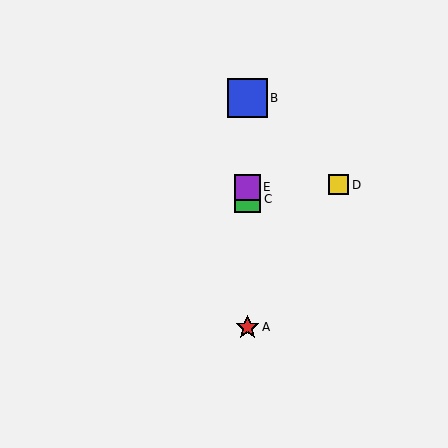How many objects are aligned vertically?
4 objects (A, B, C, E) are aligned vertically.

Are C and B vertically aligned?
Yes, both are at x≈247.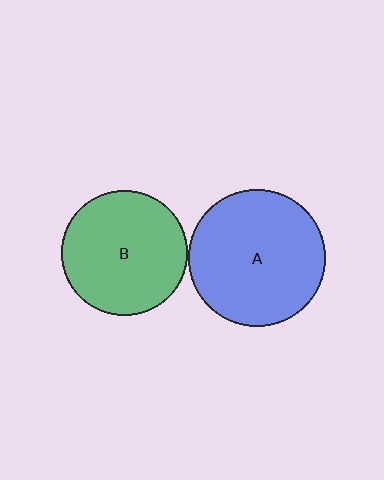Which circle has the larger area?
Circle A (blue).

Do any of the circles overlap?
No, none of the circles overlap.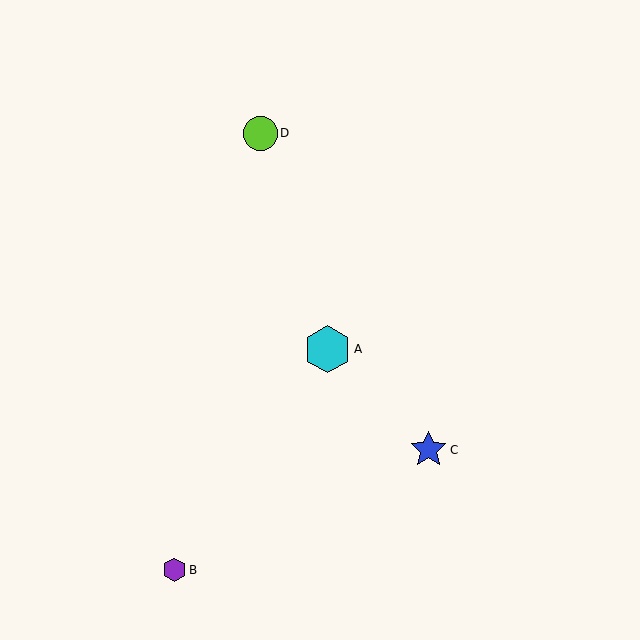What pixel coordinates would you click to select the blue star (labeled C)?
Click at (429, 450) to select the blue star C.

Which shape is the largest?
The cyan hexagon (labeled A) is the largest.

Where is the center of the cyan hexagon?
The center of the cyan hexagon is at (328, 349).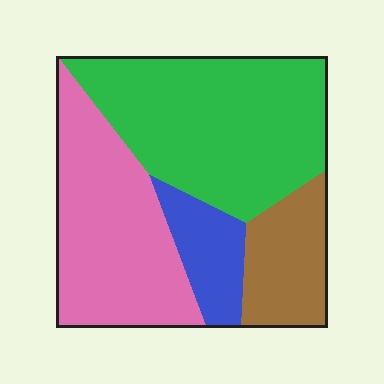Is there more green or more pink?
Green.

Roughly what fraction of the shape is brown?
Brown takes up about one sixth (1/6) of the shape.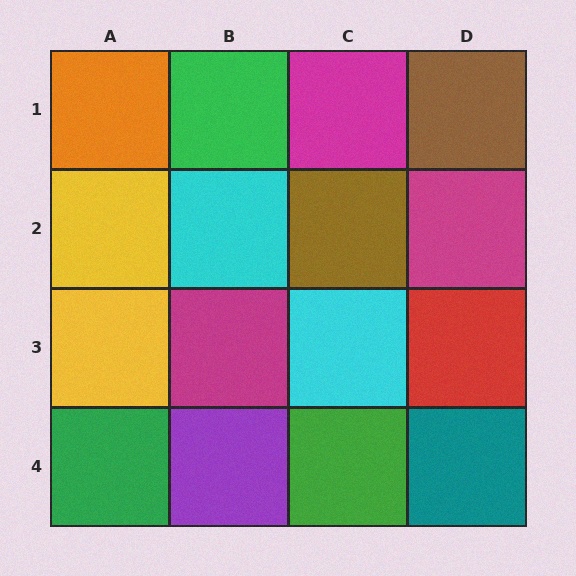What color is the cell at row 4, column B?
Purple.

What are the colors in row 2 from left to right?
Yellow, cyan, brown, magenta.